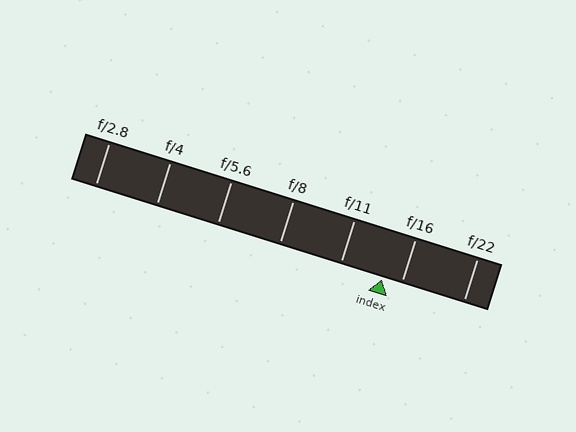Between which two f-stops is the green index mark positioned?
The index mark is between f/11 and f/16.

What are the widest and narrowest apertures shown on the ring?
The widest aperture shown is f/2.8 and the narrowest is f/22.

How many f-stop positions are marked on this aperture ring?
There are 7 f-stop positions marked.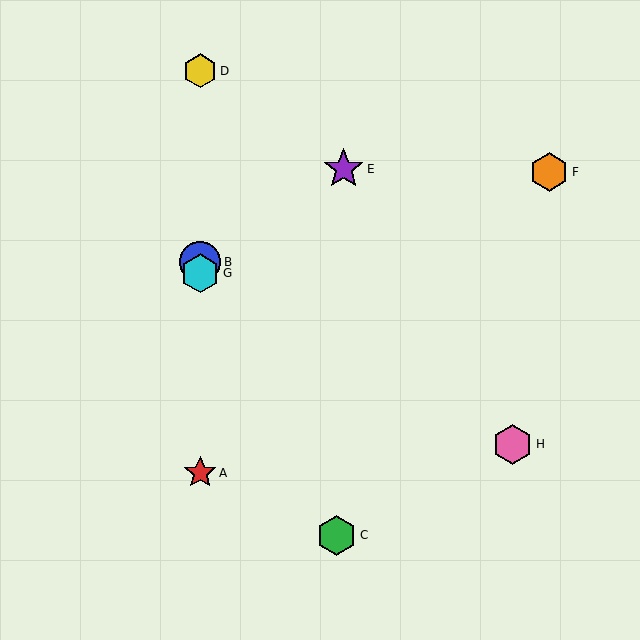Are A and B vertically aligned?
Yes, both are at x≈200.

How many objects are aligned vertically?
4 objects (A, B, D, G) are aligned vertically.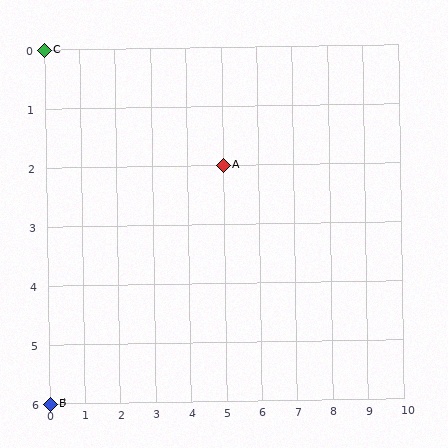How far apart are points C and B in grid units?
Points C and B are 6 rows apart.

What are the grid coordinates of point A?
Point A is at grid coordinates (5, 2).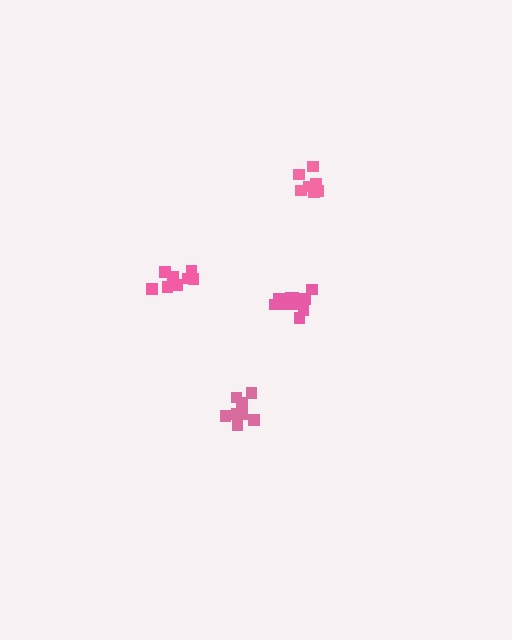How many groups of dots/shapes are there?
There are 4 groups.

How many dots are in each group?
Group 1: 8 dots, Group 2: 12 dots, Group 3: 8 dots, Group 4: 7 dots (35 total).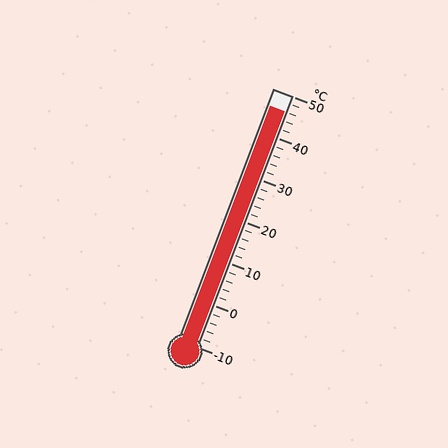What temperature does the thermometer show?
The thermometer shows approximately 46°C.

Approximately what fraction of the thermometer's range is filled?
The thermometer is filled to approximately 95% of its range.